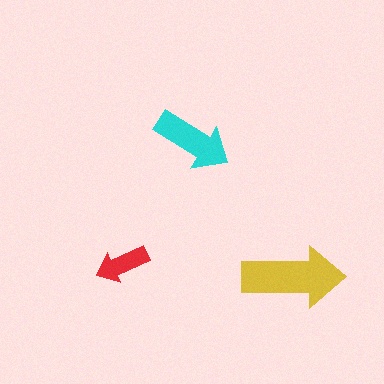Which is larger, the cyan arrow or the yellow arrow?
The yellow one.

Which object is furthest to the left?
The red arrow is leftmost.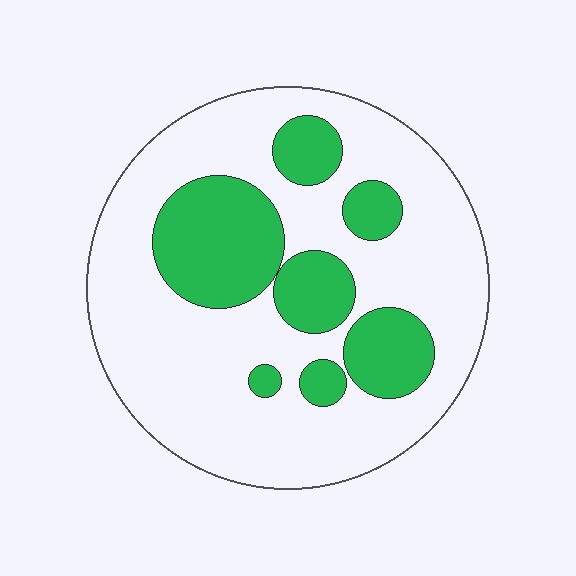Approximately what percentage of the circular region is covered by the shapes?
Approximately 30%.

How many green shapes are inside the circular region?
7.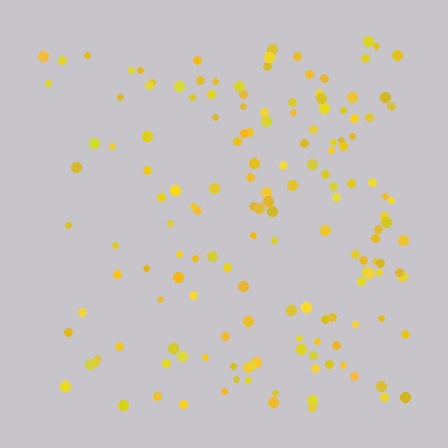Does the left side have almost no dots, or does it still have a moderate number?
Still a moderate number, just noticeably fewer than the right.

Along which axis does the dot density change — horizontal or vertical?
Horizontal.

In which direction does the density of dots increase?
From left to right, with the right side densest.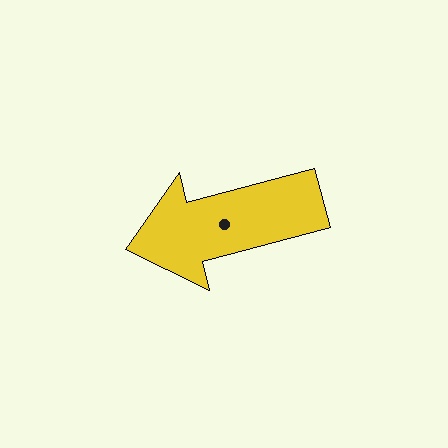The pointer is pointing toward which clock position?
Roughly 9 o'clock.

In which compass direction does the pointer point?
West.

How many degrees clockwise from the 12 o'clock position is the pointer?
Approximately 255 degrees.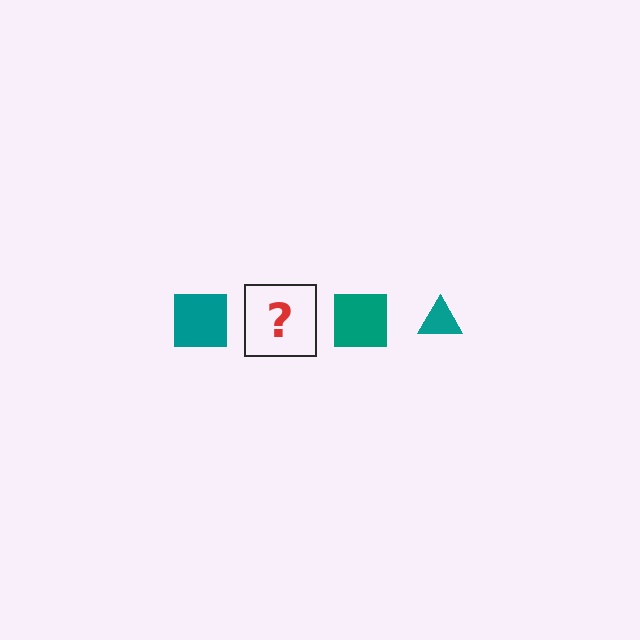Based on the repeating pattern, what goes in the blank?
The blank should be a teal triangle.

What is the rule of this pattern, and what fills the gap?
The rule is that the pattern cycles through square, triangle shapes in teal. The gap should be filled with a teal triangle.